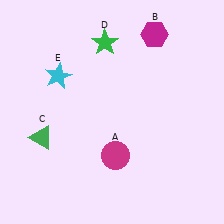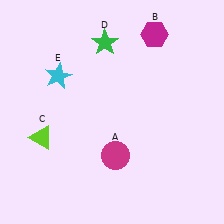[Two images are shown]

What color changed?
The triangle (C) changed from green in Image 1 to lime in Image 2.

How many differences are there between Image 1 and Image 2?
There is 1 difference between the two images.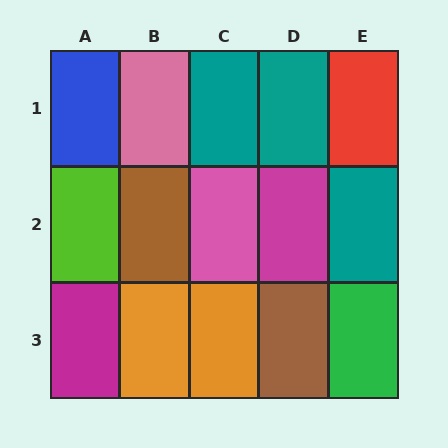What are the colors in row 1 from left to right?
Blue, pink, teal, teal, red.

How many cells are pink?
2 cells are pink.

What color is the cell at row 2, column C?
Pink.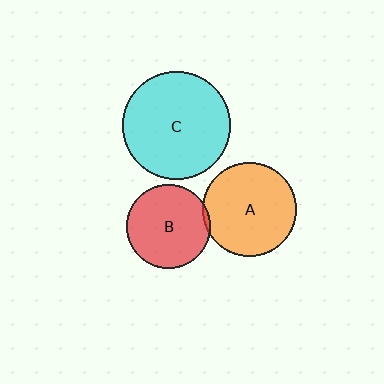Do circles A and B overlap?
Yes.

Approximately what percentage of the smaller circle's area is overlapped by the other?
Approximately 5%.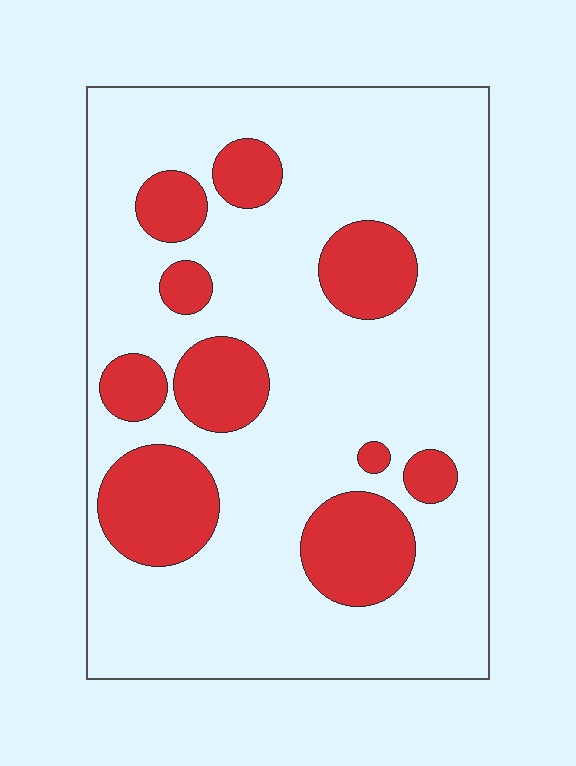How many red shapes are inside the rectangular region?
10.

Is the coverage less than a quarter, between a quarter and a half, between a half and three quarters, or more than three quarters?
Less than a quarter.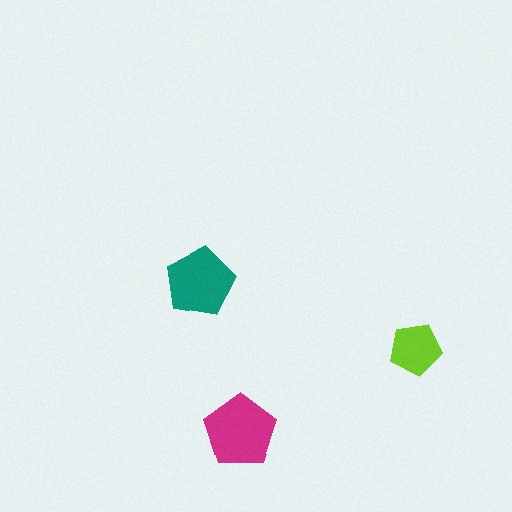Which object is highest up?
The teal pentagon is topmost.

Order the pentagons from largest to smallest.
the magenta one, the teal one, the lime one.